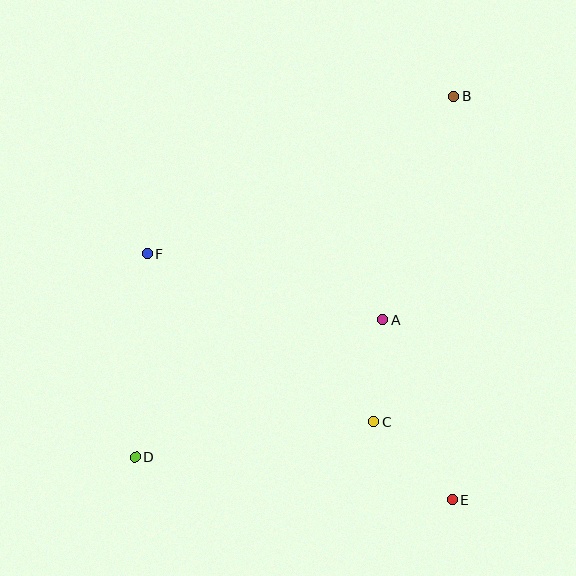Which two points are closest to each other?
Points A and C are closest to each other.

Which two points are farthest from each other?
Points B and D are farthest from each other.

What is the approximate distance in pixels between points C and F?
The distance between C and F is approximately 283 pixels.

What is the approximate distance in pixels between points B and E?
The distance between B and E is approximately 403 pixels.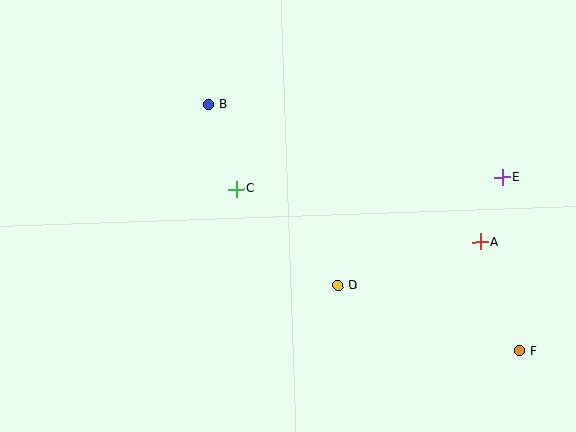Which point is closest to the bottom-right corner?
Point F is closest to the bottom-right corner.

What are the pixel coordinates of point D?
Point D is at (338, 286).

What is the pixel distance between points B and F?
The distance between B and F is 397 pixels.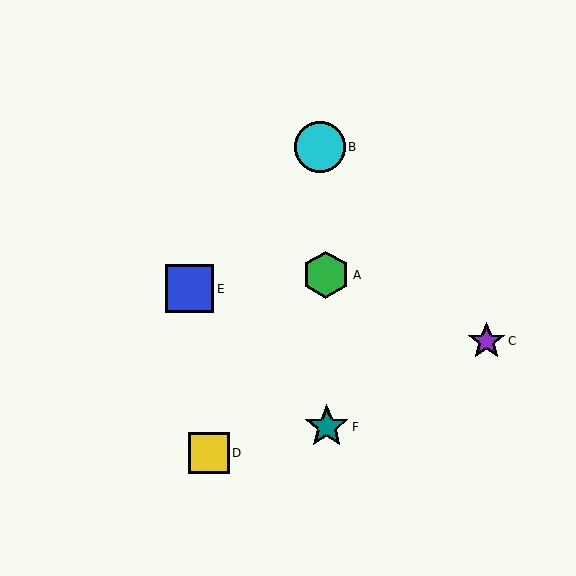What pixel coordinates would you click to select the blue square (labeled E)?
Click at (190, 289) to select the blue square E.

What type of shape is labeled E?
Shape E is a blue square.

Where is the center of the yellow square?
The center of the yellow square is at (209, 453).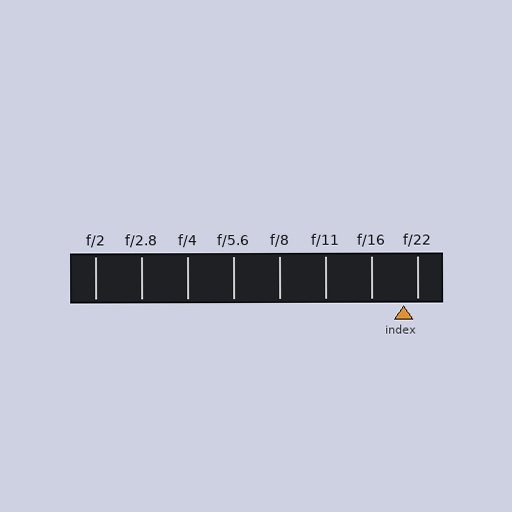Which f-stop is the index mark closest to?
The index mark is closest to f/22.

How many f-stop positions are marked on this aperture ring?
There are 8 f-stop positions marked.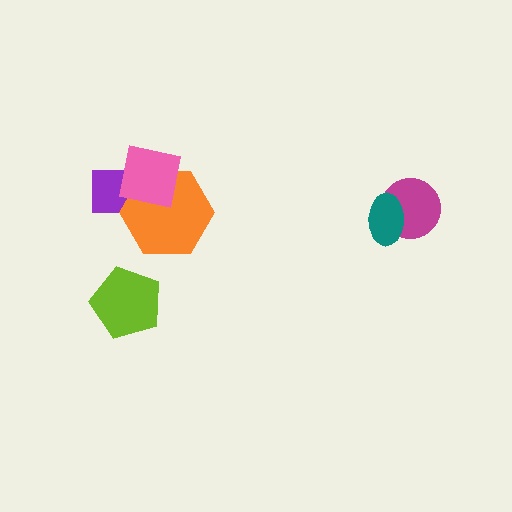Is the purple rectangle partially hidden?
Yes, it is partially covered by another shape.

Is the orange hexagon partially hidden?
Yes, it is partially covered by another shape.